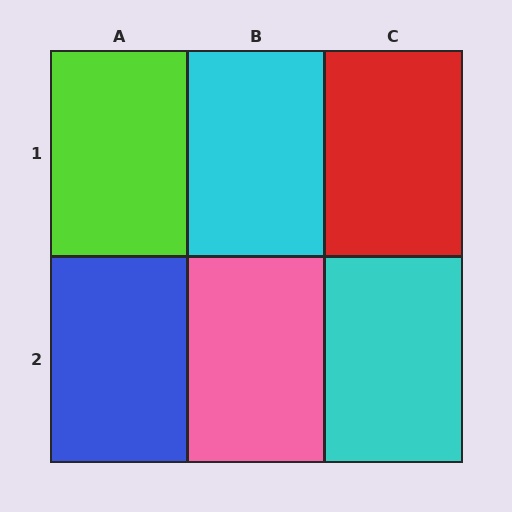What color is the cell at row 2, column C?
Cyan.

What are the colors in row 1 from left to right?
Lime, cyan, red.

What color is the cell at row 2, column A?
Blue.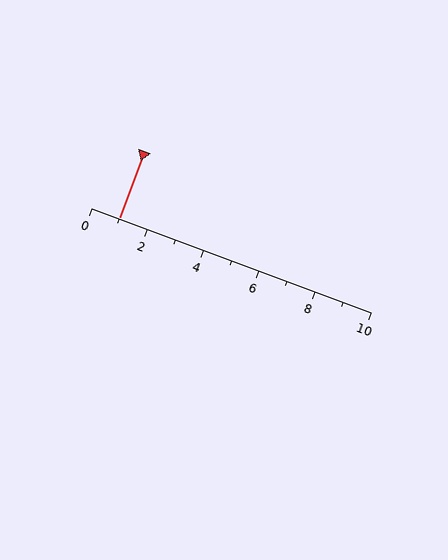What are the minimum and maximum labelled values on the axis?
The axis runs from 0 to 10.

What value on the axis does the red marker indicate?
The marker indicates approximately 1.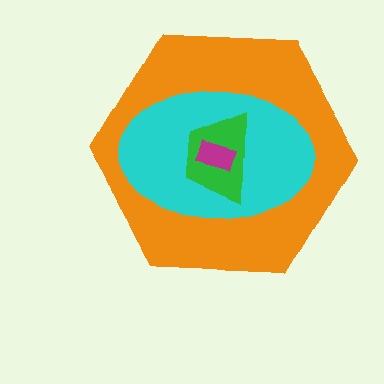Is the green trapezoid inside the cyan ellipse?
Yes.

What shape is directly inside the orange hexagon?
The cyan ellipse.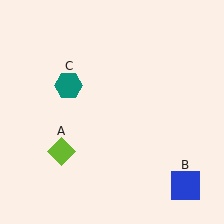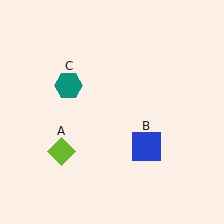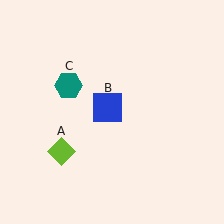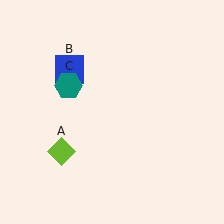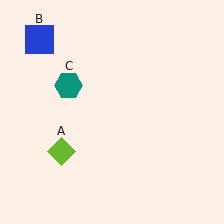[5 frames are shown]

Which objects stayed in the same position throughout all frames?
Lime diamond (object A) and teal hexagon (object C) remained stationary.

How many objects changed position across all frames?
1 object changed position: blue square (object B).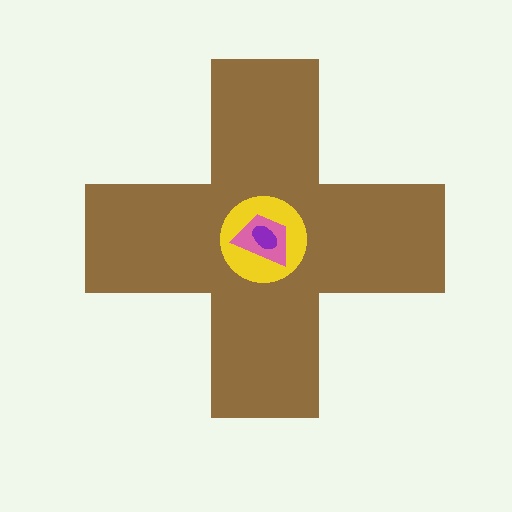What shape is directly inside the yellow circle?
The pink trapezoid.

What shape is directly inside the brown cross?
The yellow circle.